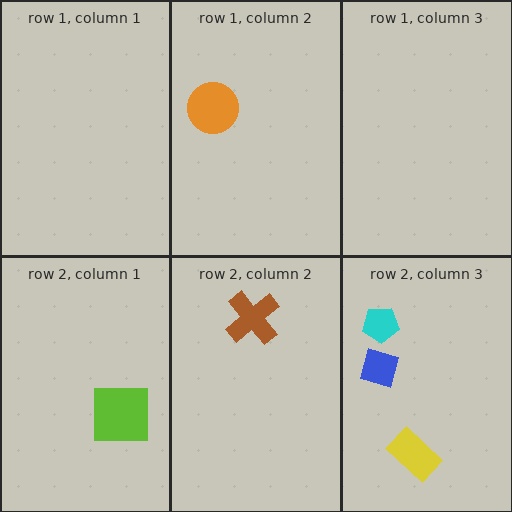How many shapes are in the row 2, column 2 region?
1.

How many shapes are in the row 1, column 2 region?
1.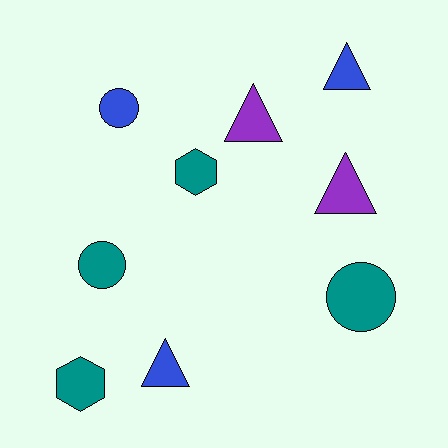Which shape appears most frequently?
Triangle, with 4 objects.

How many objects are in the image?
There are 9 objects.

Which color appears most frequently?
Teal, with 4 objects.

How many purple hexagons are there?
There are no purple hexagons.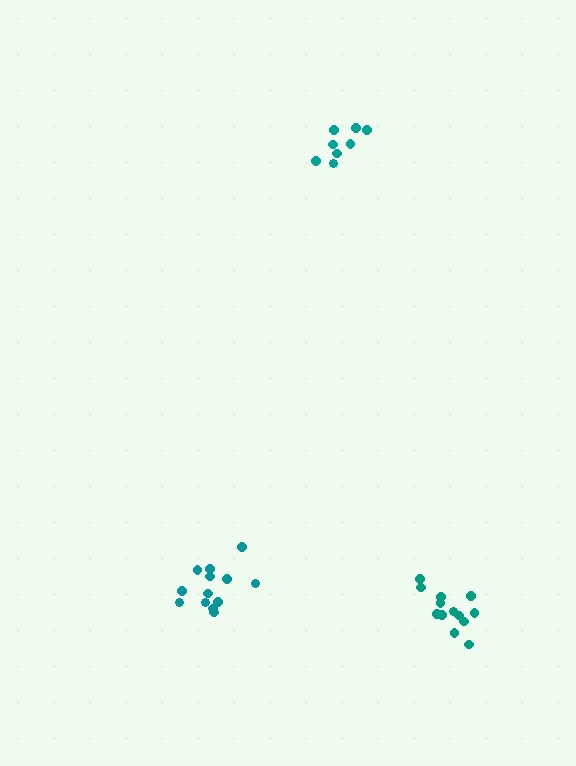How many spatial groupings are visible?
There are 3 spatial groupings.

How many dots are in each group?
Group 1: 13 dots, Group 2: 8 dots, Group 3: 13 dots (34 total).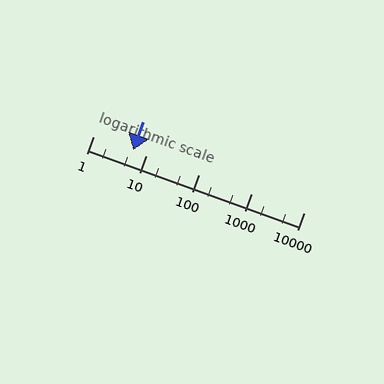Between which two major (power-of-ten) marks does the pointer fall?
The pointer is between 1 and 10.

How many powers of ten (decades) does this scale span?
The scale spans 4 decades, from 1 to 10000.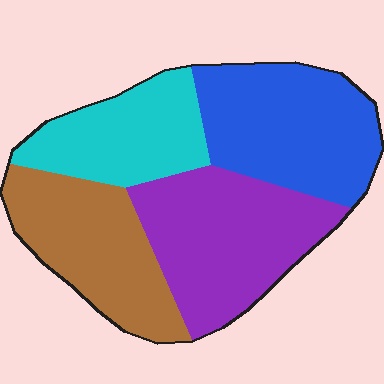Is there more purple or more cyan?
Purple.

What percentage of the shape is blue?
Blue covers about 30% of the shape.